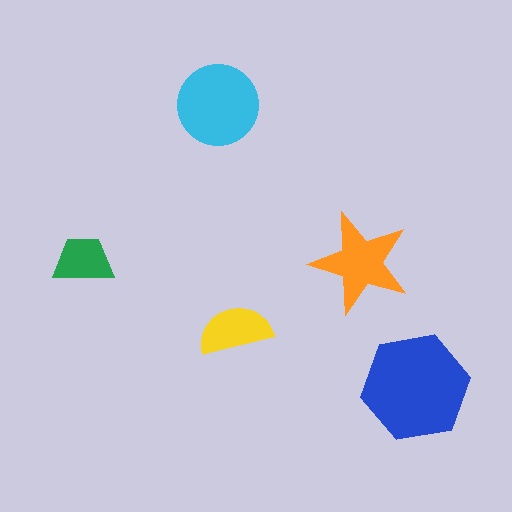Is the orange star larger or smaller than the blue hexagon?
Smaller.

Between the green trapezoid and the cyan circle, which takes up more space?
The cyan circle.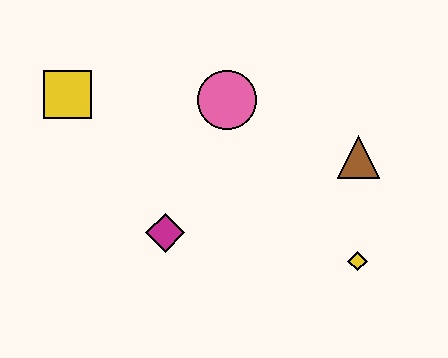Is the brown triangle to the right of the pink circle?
Yes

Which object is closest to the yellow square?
The pink circle is closest to the yellow square.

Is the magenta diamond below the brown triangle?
Yes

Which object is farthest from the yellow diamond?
The yellow square is farthest from the yellow diamond.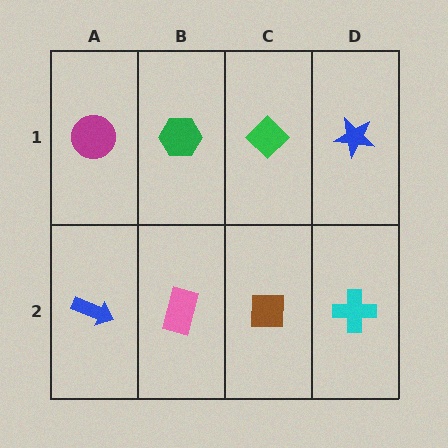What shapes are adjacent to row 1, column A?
A blue arrow (row 2, column A), a green hexagon (row 1, column B).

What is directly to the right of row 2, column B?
A brown square.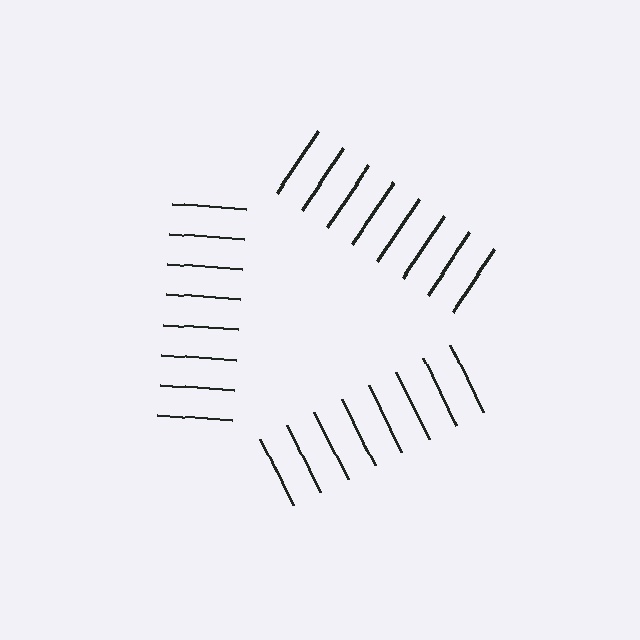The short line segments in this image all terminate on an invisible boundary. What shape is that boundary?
An illusory triangle — the line segments terminate on its edges but no continuous stroke is drawn.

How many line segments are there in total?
24 — 8 along each of the 3 edges.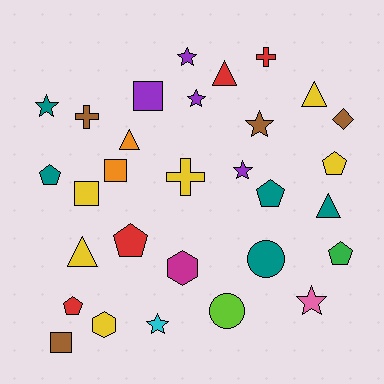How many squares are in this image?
There are 4 squares.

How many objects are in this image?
There are 30 objects.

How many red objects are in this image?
There are 4 red objects.